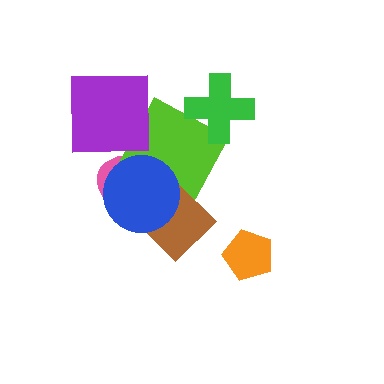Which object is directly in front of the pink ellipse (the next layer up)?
The lime square is directly in front of the pink ellipse.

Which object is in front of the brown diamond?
The blue circle is in front of the brown diamond.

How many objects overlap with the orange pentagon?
0 objects overlap with the orange pentagon.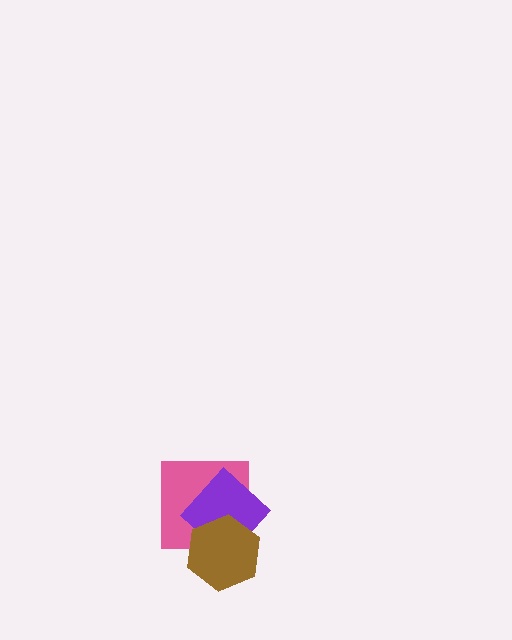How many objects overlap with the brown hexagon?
2 objects overlap with the brown hexagon.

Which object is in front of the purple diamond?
The brown hexagon is in front of the purple diamond.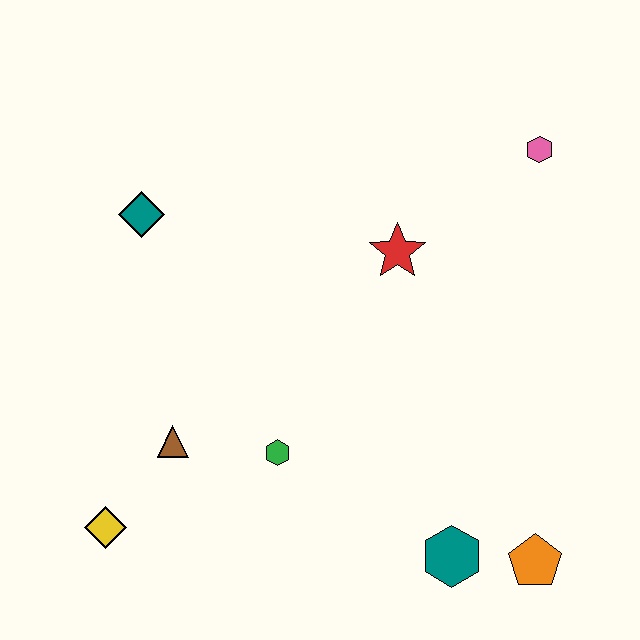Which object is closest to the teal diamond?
The brown triangle is closest to the teal diamond.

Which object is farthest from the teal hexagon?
The teal diamond is farthest from the teal hexagon.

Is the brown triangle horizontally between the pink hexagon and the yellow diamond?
Yes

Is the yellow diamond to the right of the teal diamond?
No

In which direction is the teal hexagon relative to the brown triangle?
The teal hexagon is to the right of the brown triangle.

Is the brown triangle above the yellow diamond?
Yes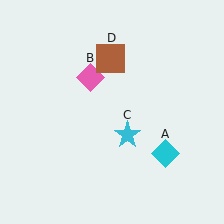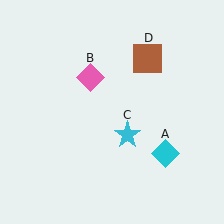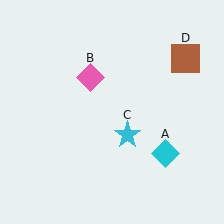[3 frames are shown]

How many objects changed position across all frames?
1 object changed position: brown square (object D).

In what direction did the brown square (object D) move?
The brown square (object D) moved right.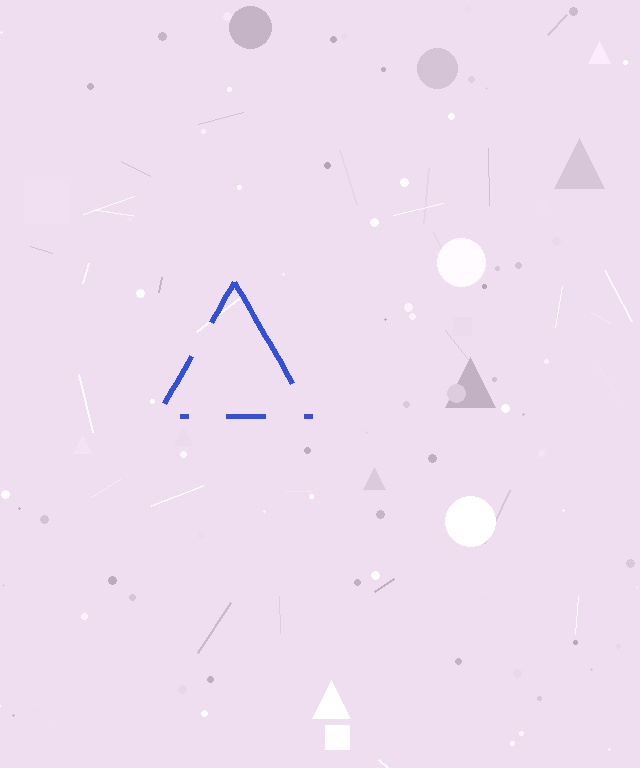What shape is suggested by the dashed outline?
The dashed outline suggests a triangle.